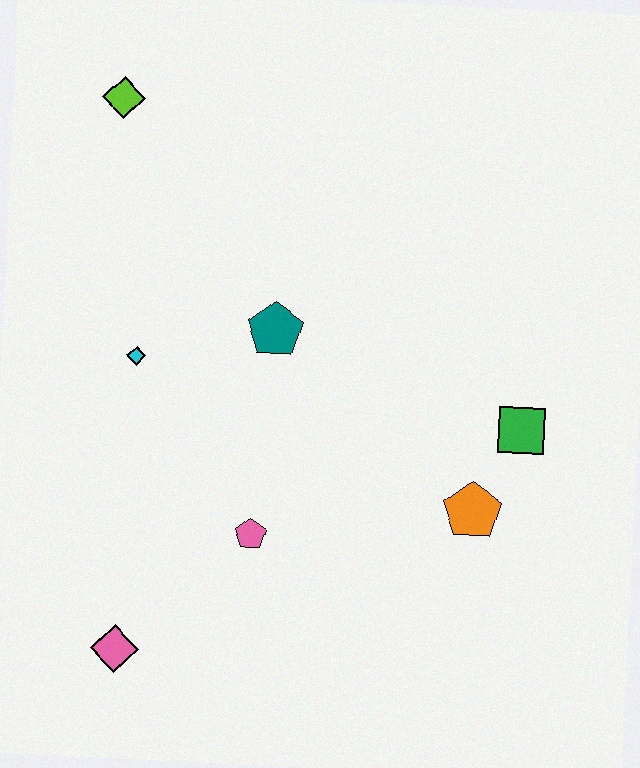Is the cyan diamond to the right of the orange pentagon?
No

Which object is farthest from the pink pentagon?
The lime diamond is farthest from the pink pentagon.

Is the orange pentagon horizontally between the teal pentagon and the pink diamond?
No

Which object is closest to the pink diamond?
The pink pentagon is closest to the pink diamond.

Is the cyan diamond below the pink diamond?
No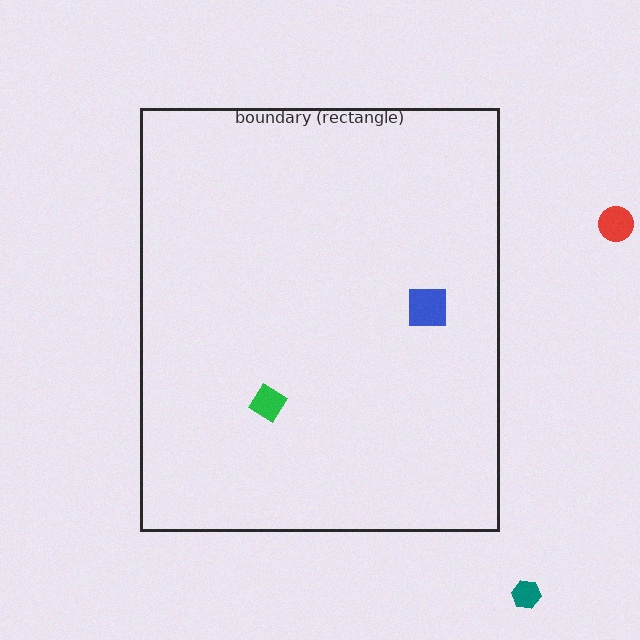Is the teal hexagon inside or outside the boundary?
Outside.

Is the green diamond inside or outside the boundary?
Inside.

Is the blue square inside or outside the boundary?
Inside.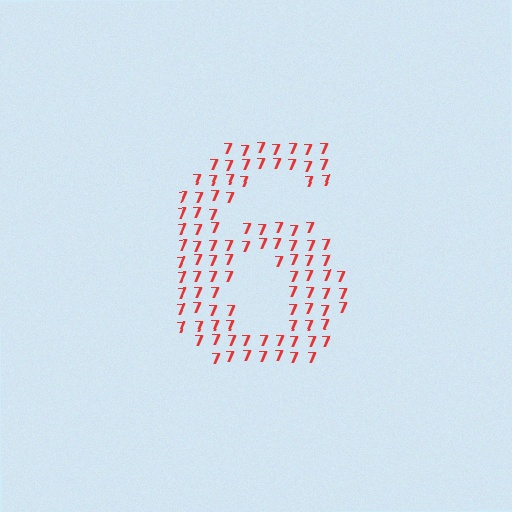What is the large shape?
The large shape is the digit 6.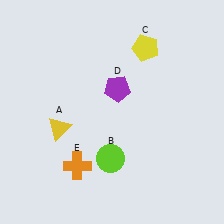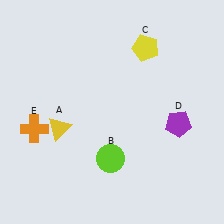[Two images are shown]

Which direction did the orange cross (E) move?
The orange cross (E) moved left.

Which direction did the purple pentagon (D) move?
The purple pentagon (D) moved right.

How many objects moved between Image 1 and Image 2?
2 objects moved between the two images.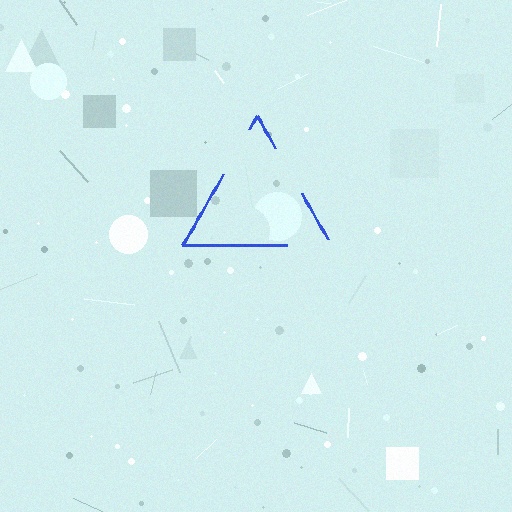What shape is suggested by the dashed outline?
The dashed outline suggests a triangle.